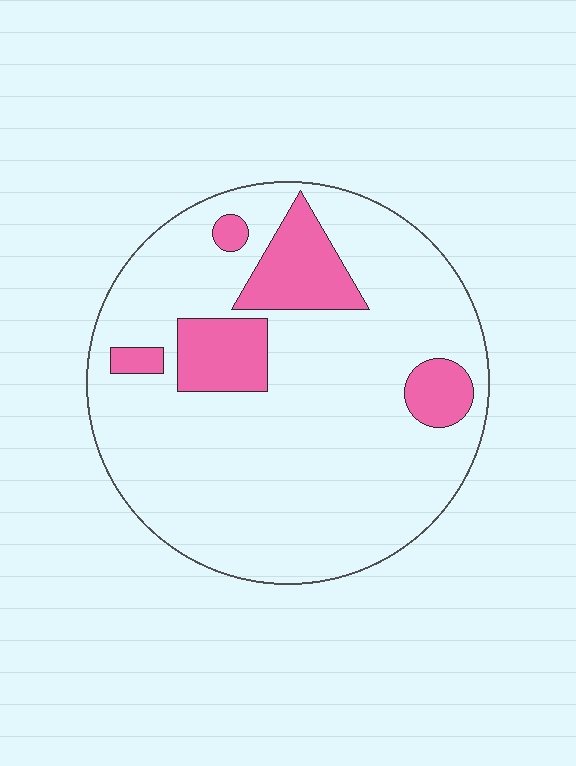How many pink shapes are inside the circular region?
5.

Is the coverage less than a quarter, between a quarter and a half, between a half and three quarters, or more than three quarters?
Less than a quarter.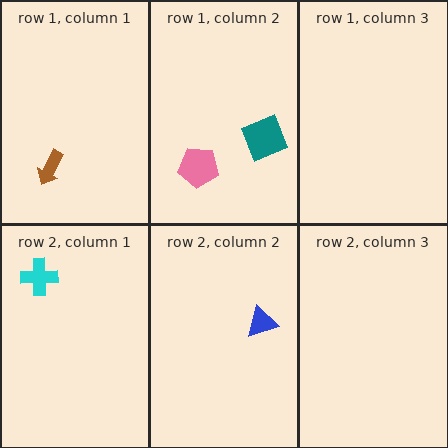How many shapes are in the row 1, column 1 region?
1.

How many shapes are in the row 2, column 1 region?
1.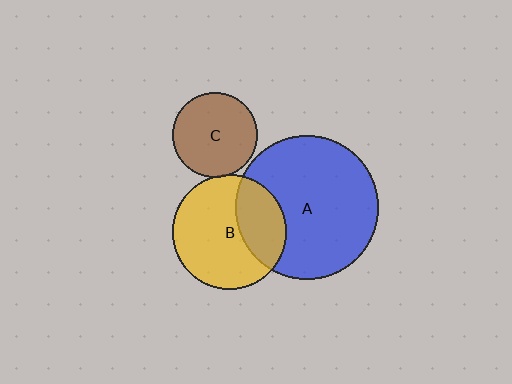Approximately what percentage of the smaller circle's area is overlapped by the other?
Approximately 5%.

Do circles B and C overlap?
Yes.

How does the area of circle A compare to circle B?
Approximately 1.6 times.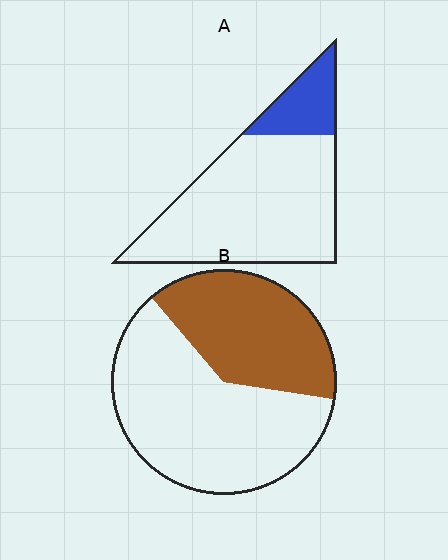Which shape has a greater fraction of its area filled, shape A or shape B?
Shape B.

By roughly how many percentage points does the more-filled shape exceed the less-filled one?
By roughly 20 percentage points (B over A).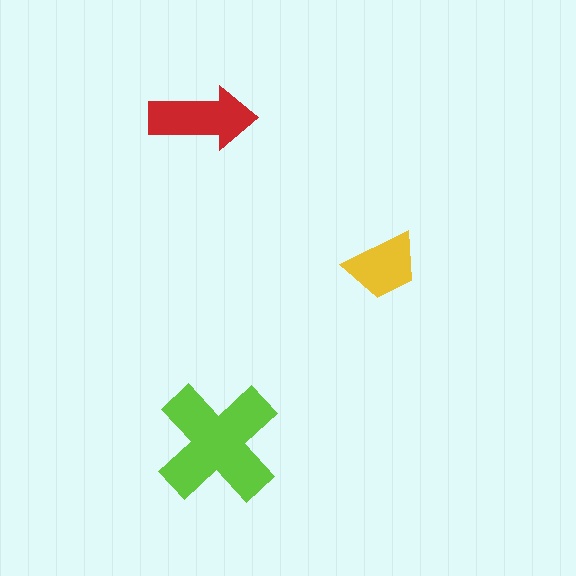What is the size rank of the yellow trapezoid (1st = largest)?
3rd.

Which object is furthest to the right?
The yellow trapezoid is rightmost.